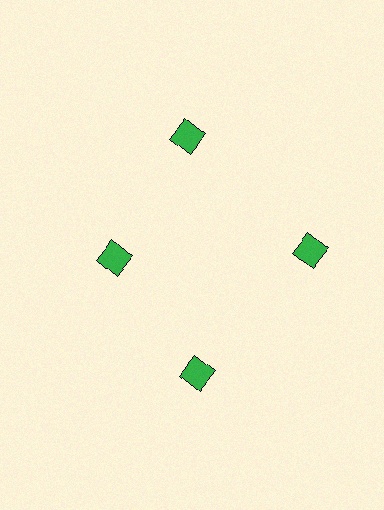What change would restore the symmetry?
The symmetry would be restored by moving it outward, back onto the ring so that all 4 diamonds sit at equal angles and equal distance from the center.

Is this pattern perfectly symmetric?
No. The 4 green diamonds are arranged in a ring, but one element near the 9 o'clock position is pulled inward toward the center, breaking the 4-fold rotational symmetry.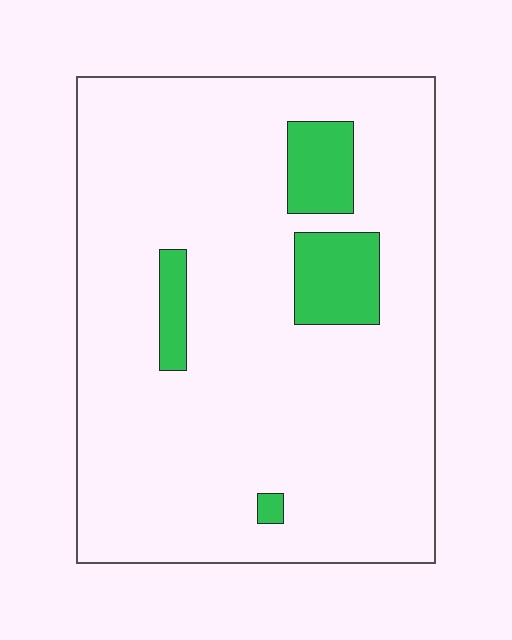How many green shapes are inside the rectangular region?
4.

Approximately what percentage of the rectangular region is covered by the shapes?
Approximately 10%.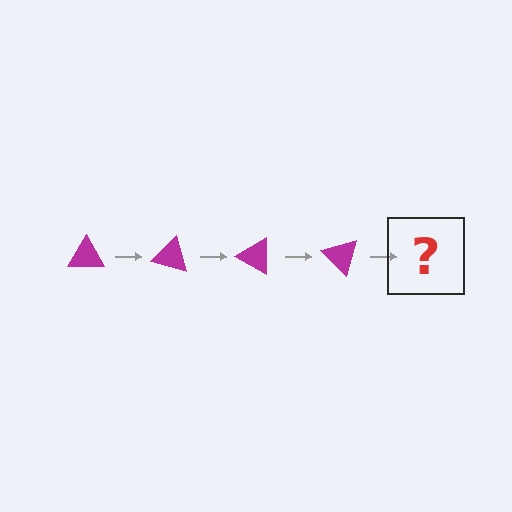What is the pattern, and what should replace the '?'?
The pattern is that the triangle rotates 15 degrees each step. The '?' should be a magenta triangle rotated 60 degrees.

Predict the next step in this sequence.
The next step is a magenta triangle rotated 60 degrees.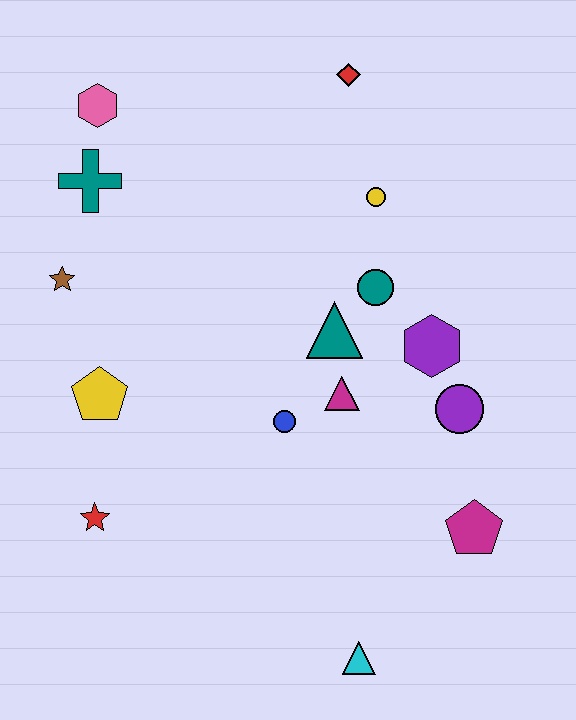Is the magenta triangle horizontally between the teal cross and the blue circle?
No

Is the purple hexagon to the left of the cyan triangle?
No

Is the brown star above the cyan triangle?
Yes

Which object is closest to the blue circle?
The magenta triangle is closest to the blue circle.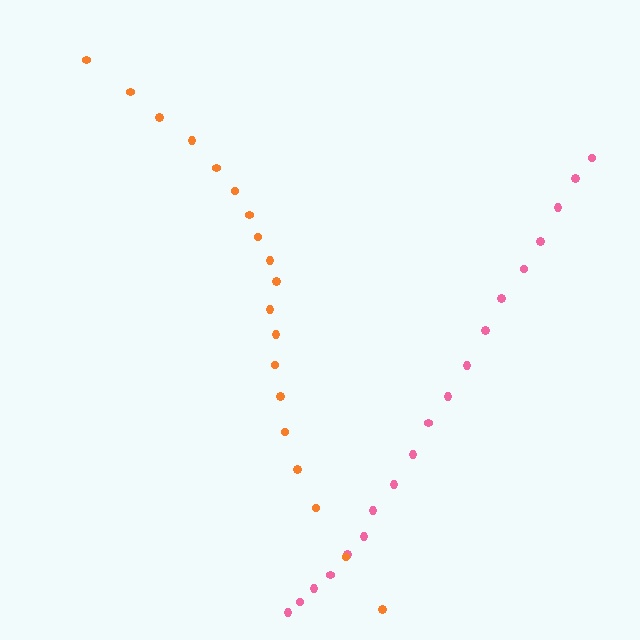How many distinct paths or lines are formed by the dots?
There are 2 distinct paths.